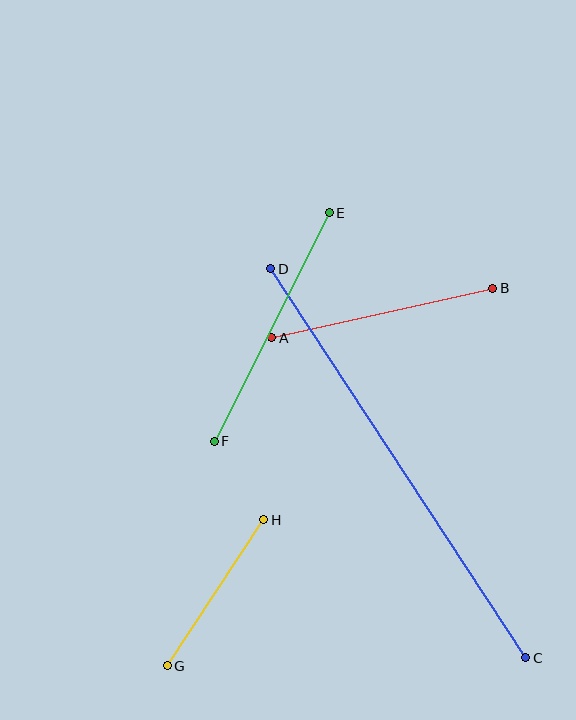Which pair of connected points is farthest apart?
Points C and D are farthest apart.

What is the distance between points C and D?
The distance is approximately 465 pixels.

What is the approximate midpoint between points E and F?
The midpoint is at approximately (272, 327) pixels.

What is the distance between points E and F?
The distance is approximately 256 pixels.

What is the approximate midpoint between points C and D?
The midpoint is at approximately (398, 463) pixels.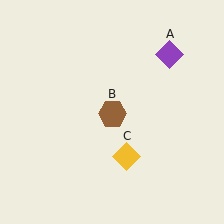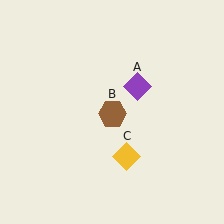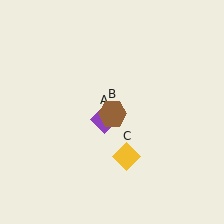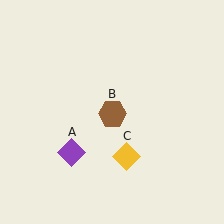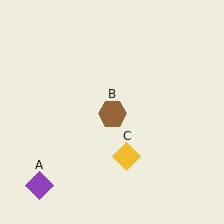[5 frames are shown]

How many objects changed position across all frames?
1 object changed position: purple diamond (object A).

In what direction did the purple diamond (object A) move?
The purple diamond (object A) moved down and to the left.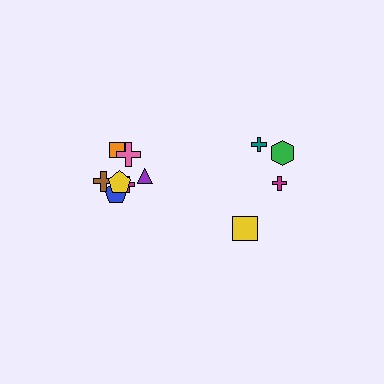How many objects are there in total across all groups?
There are 11 objects.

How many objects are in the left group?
There are 7 objects.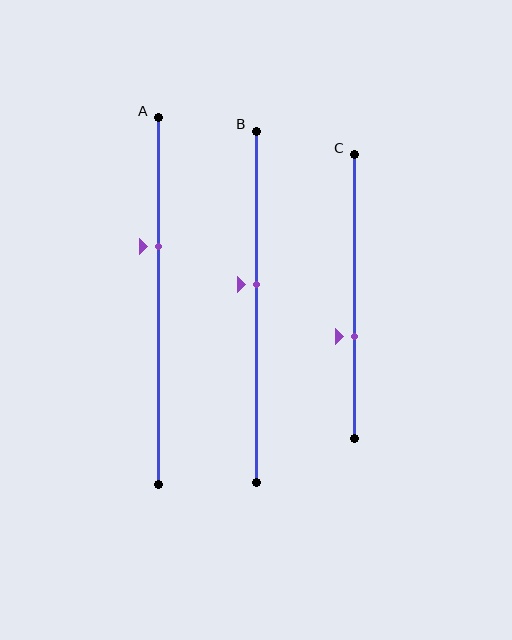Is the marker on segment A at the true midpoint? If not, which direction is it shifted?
No, the marker on segment A is shifted upward by about 15% of the segment length.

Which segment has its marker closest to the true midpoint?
Segment B has its marker closest to the true midpoint.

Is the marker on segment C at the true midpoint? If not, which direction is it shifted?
No, the marker on segment C is shifted downward by about 14% of the segment length.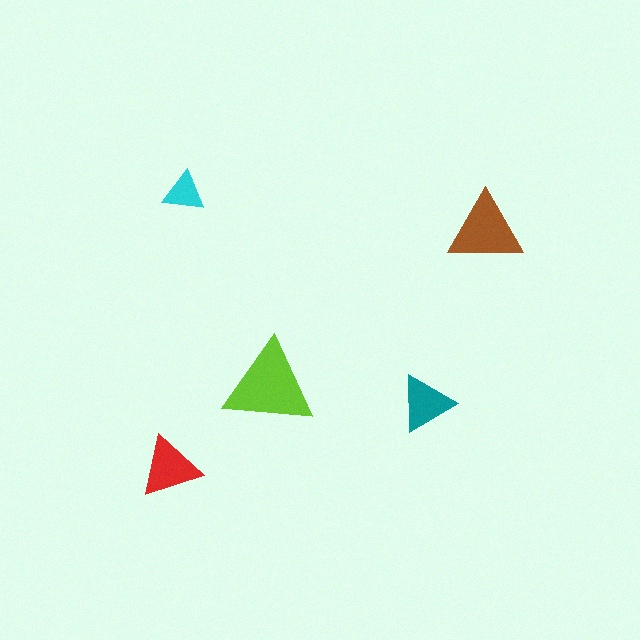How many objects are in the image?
There are 5 objects in the image.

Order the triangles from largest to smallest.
the lime one, the brown one, the red one, the teal one, the cyan one.